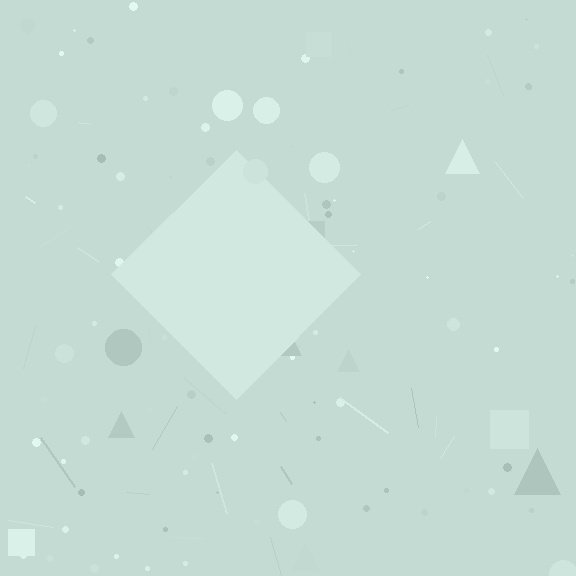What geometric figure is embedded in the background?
A diamond is embedded in the background.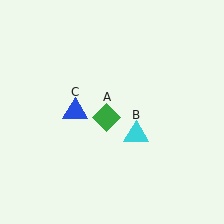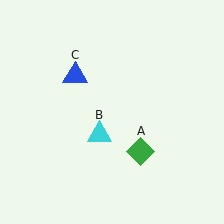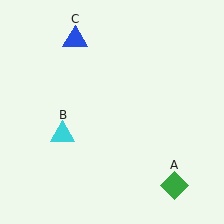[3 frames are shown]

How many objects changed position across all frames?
3 objects changed position: green diamond (object A), cyan triangle (object B), blue triangle (object C).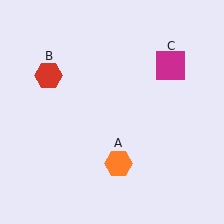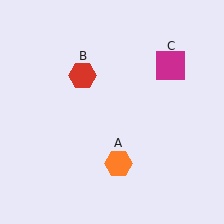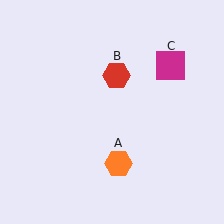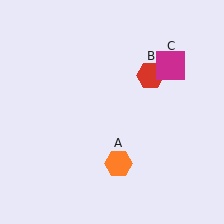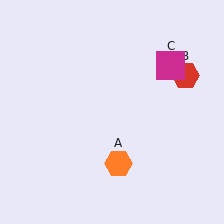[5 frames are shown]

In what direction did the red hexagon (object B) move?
The red hexagon (object B) moved right.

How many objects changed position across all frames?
1 object changed position: red hexagon (object B).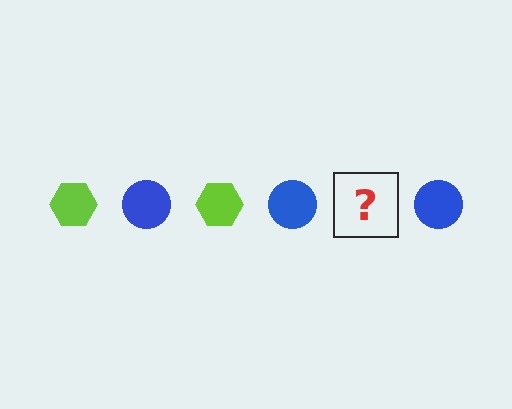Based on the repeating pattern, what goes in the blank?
The blank should be a lime hexagon.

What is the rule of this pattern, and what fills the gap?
The rule is that the pattern alternates between lime hexagon and blue circle. The gap should be filled with a lime hexagon.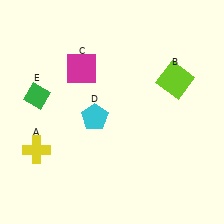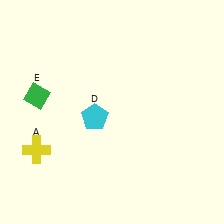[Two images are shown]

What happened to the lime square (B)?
The lime square (B) was removed in Image 2. It was in the top-right area of Image 1.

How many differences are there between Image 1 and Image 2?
There are 2 differences between the two images.